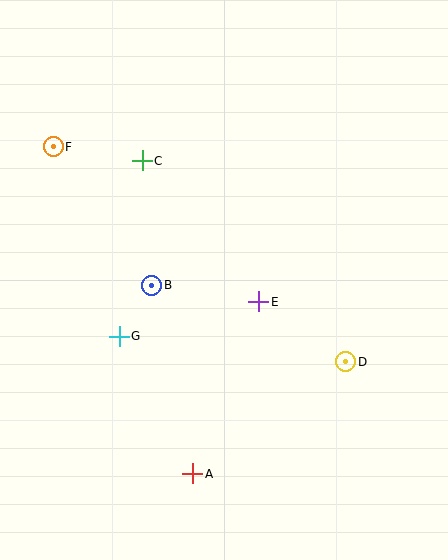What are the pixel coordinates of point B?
Point B is at (152, 285).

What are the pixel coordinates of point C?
Point C is at (142, 161).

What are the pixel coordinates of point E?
Point E is at (259, 302).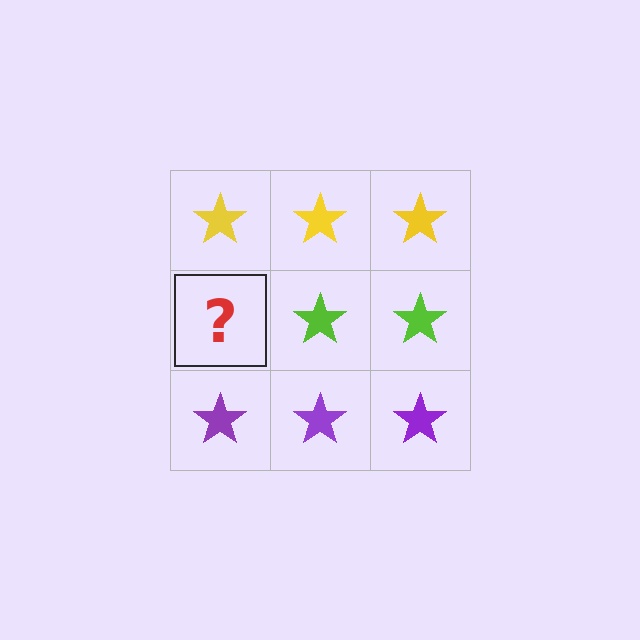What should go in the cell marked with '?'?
The missing cell should contain a lime star.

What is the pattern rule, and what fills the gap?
The rule is that each row has a consistent color. The gap should be filled with a lime star.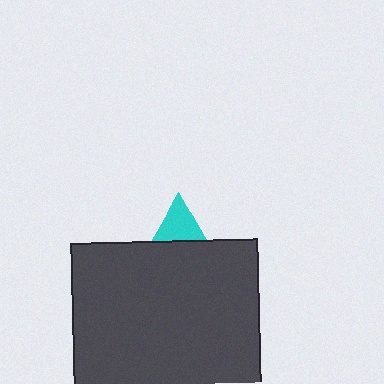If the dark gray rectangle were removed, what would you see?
You would see the complete cyan triangle.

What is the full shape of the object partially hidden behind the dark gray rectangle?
The partially hidden object is a cyan triangle.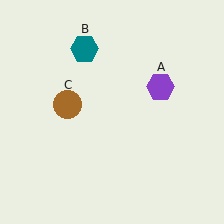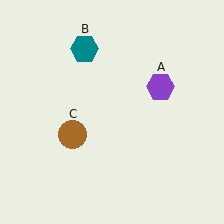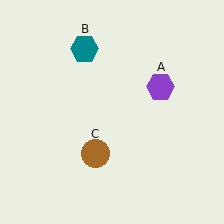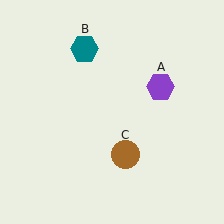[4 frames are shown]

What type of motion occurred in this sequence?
The brown circle (object C) rotated counterclockwise around the center of the scene.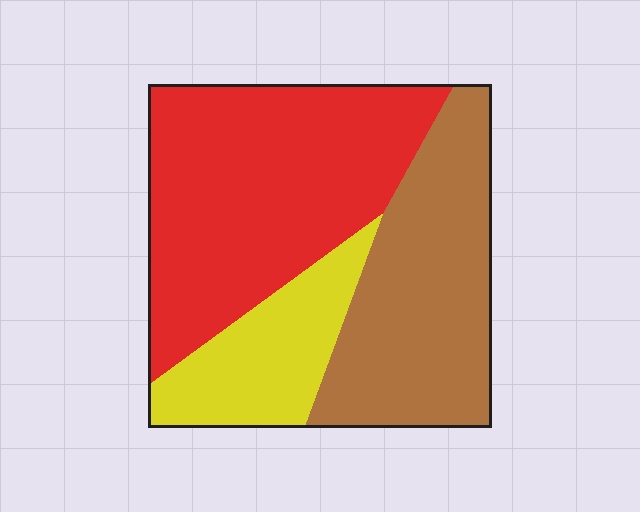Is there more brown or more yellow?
Brown.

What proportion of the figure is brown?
Brown takes up between a quarter and a half of the figure.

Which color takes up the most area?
Red, at roughly 45%.